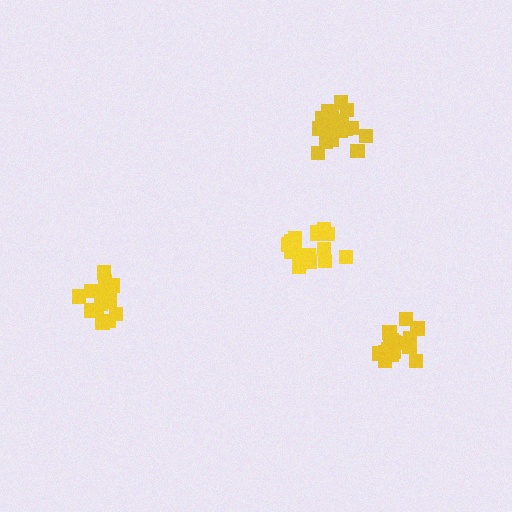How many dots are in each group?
Group 1: 16 dots, Group 2: 16 dots, Group 3: 19 dots, Group 4: 18 dots (69 total).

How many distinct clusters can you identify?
There are 4 distinct clusters.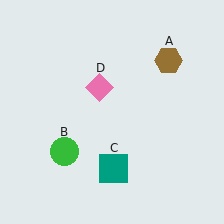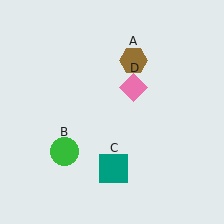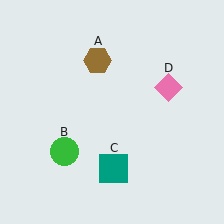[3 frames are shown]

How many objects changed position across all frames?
2 objects changed position: brown hexagon (object A), pink diamond (object D).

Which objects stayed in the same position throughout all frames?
Green circle (object B) and teal square (object C) remained stationary.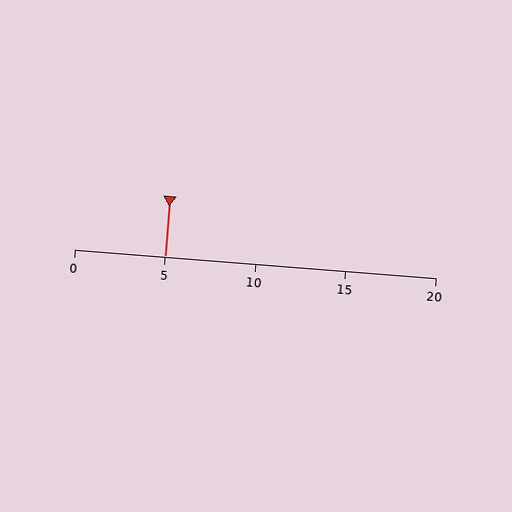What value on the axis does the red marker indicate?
The marker indicates approximately 5.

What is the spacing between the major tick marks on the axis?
The major ticks are spaced 5 apart.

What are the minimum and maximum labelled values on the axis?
The axis runs from 0 to 20.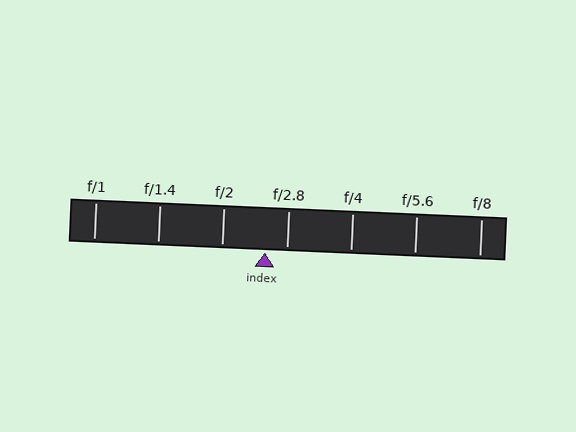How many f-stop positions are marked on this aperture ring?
There are 7 f-stop positions marked.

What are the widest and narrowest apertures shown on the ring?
The widest aperture shown is f/1 and the narrowest is f/8.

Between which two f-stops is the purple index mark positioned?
The index mark is between f/2 and f/2.8.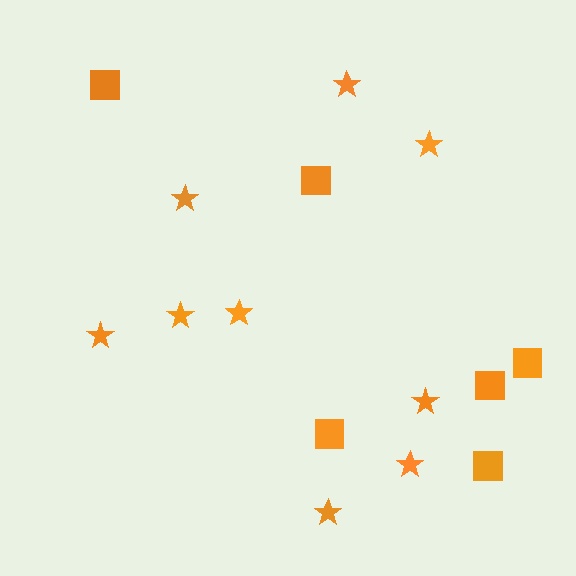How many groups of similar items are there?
There are 2 groups: one group of stars (9) and one group of squares (6).